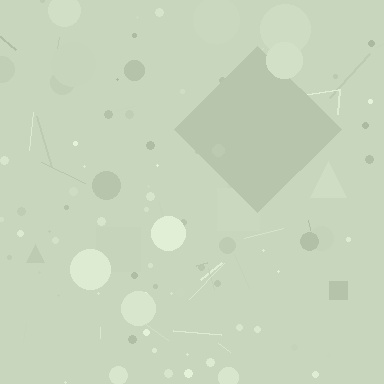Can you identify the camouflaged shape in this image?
The camouflaged shape is a diamond.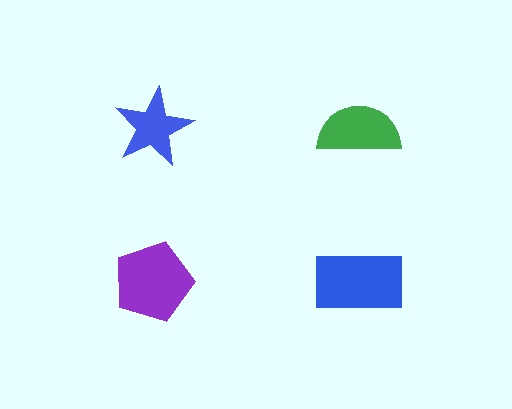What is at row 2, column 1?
A purple pentagon.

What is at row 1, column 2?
A green semicircle.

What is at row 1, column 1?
A blue star.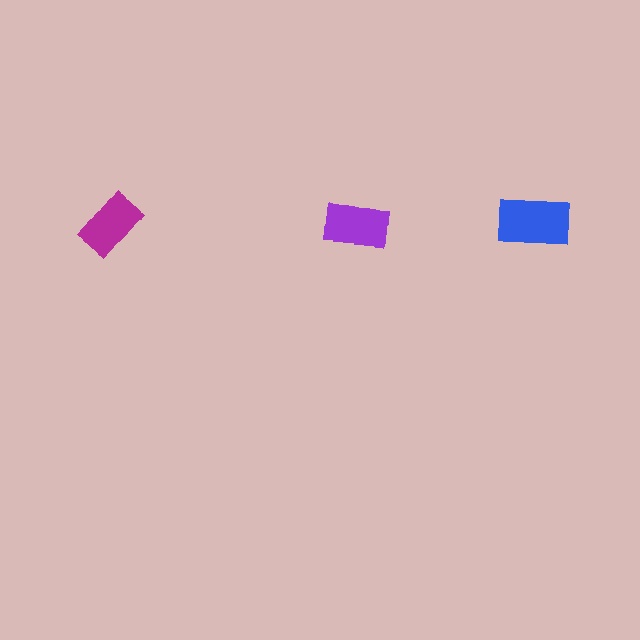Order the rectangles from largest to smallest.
the blue one, the purple one, the magenta one.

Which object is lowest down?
The magenta rectangle is bottommost.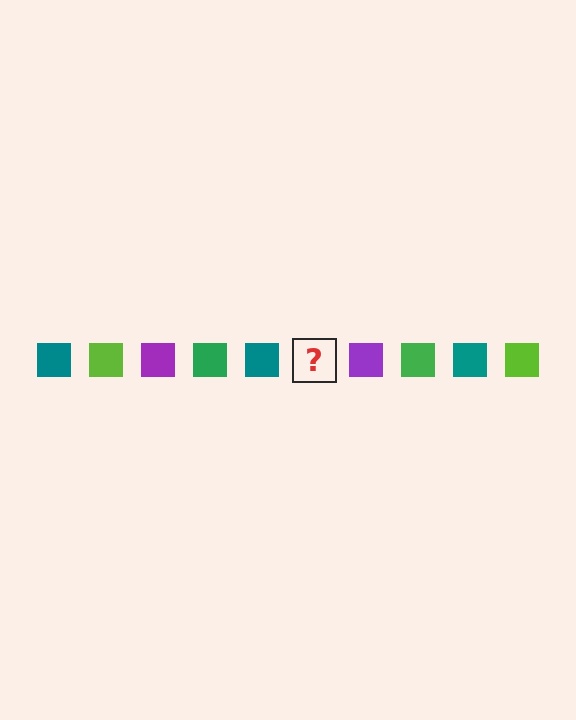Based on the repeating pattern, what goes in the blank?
The blank should be a lime square.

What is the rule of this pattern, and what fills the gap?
The rule is that the pattern cycles through teal, lime, purple, green squares. The gap should be filled with a lime square.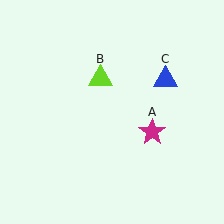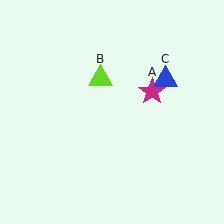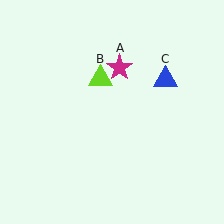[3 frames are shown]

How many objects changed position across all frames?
1 object changed position: magenta star (object A).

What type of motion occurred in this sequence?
The magenta star (object A) rotated counterclockwise around the center of the scene.